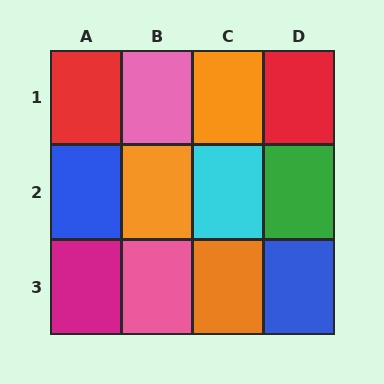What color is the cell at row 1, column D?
Red.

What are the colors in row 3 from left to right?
Magenta, pink, orange, blue.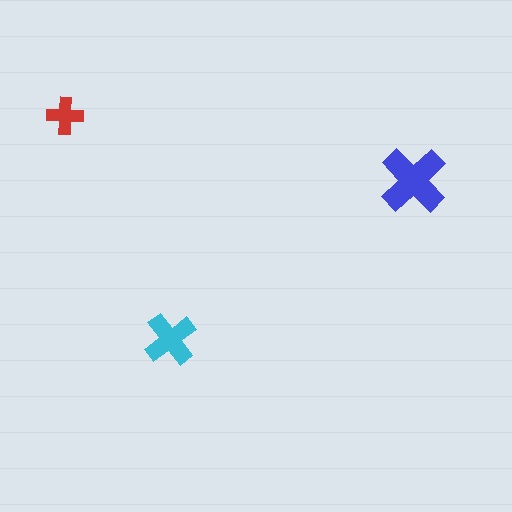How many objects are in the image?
There are 3 objects in the image.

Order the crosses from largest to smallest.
the blue one, the cyan one, the red one.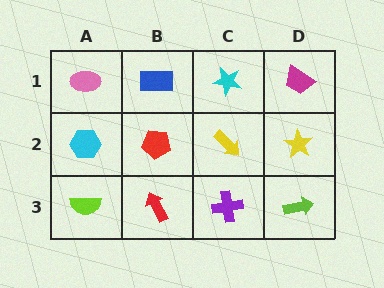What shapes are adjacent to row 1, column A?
A cyan hexagon (row 2, column A), a blue rectangle (row 1, column B).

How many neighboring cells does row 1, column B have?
3.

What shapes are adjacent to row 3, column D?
A yellow star (row 2, column D), a purple cross (row 3, column C).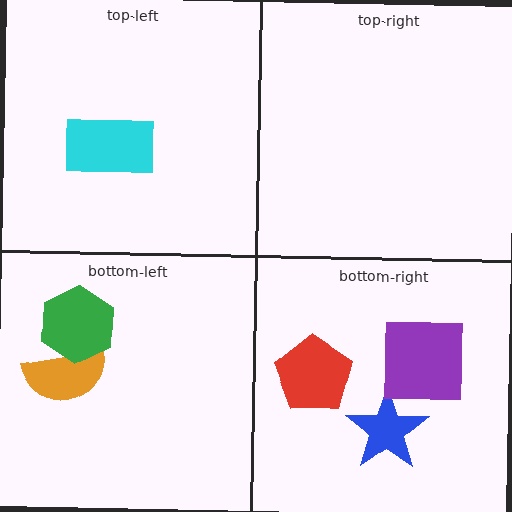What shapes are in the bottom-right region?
The red pentagon, the blue star, the purple square.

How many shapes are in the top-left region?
1.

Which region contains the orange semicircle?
The bottom-left region.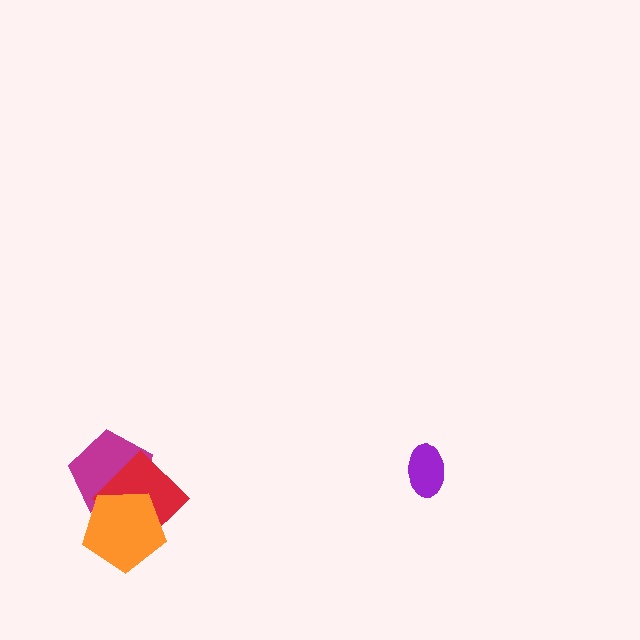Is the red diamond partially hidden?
Yes, it is partially covered by another shape.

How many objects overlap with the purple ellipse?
0 objects overlap with the purple ellipse.